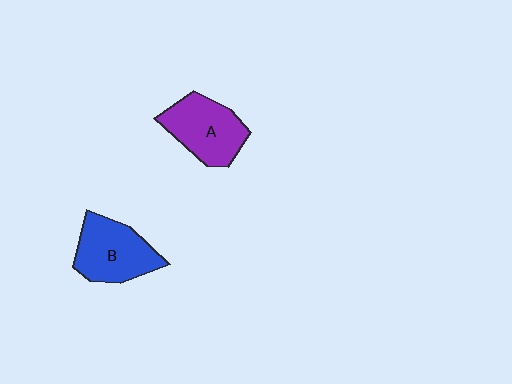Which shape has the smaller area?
Shape A (purple).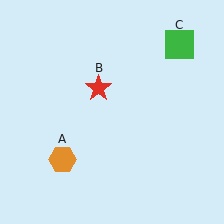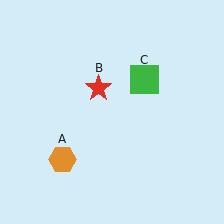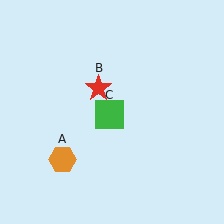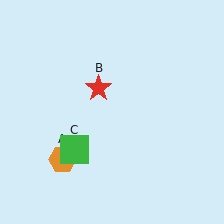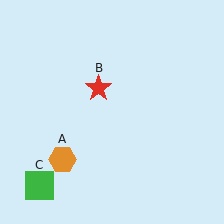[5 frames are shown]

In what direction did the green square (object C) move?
The green square (object C) moved down and to the left.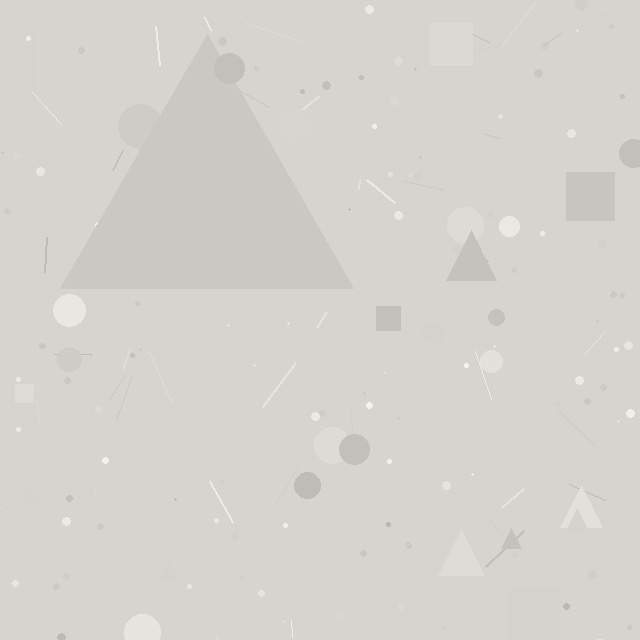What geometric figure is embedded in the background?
A triangle is embedded in the background.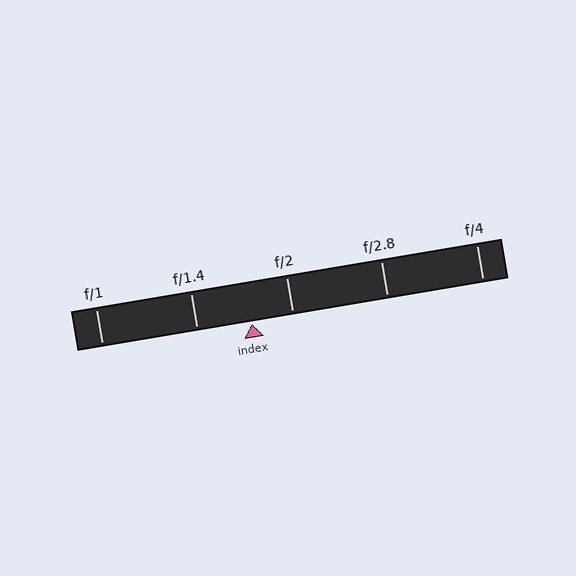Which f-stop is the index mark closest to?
The index mark is closest to f/2.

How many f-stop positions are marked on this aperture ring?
There are 5 f-stop positions marked.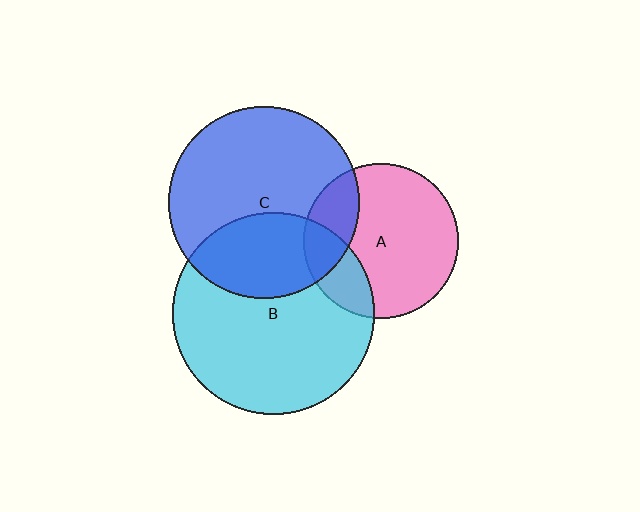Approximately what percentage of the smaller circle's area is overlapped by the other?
Approximately 20%.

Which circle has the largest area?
Circle B (cyan).